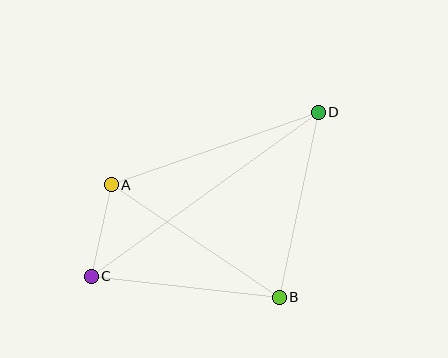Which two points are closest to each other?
Points A and C are closest to each other.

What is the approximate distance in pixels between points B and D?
The distance between B and D is approximately 189 pixels.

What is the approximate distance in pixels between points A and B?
The distance between A and B is approximately 202 pixels.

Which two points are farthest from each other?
Points C and D are farthest from each other.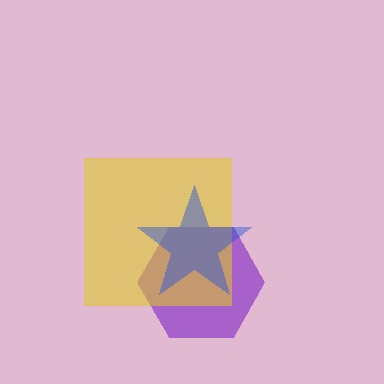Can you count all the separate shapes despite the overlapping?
Yes, there are 3 separate shapes.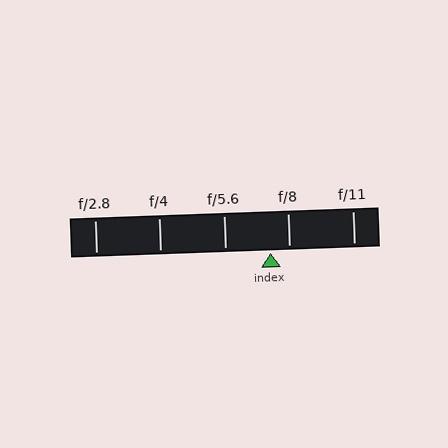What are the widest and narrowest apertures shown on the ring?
The widest aperture shown is f/2.8 and the narrowest is f/11.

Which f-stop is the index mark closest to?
The index mark is closest to f/8.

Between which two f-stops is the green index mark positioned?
The index mark is between f/5.6 and f/8.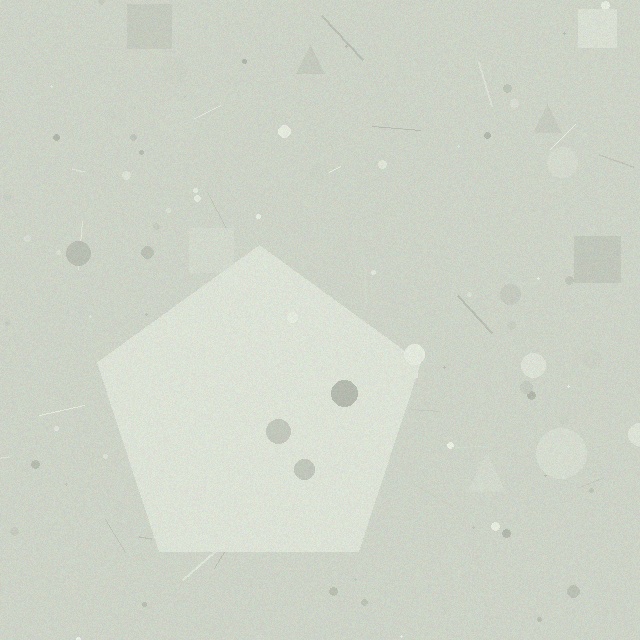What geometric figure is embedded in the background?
A pentagon is embedded in the background.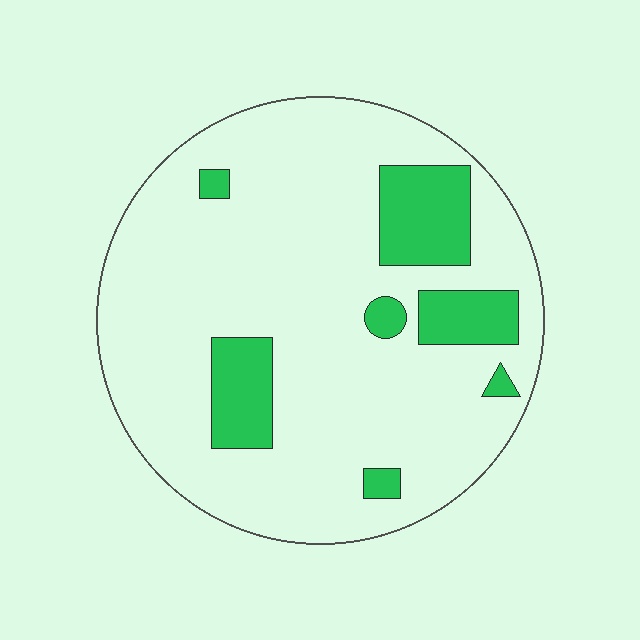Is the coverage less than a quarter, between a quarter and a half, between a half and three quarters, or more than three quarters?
Less than a quarter.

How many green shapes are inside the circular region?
7.